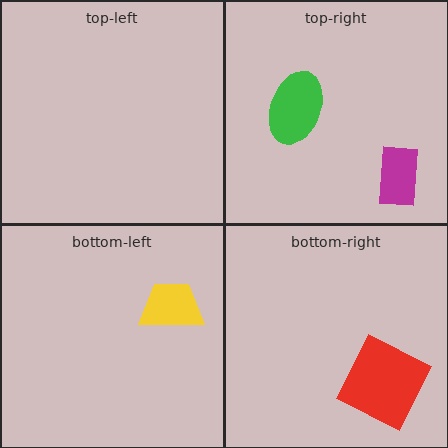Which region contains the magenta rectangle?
The top-right region.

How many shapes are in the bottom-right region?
1.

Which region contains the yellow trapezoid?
The bottom-left region.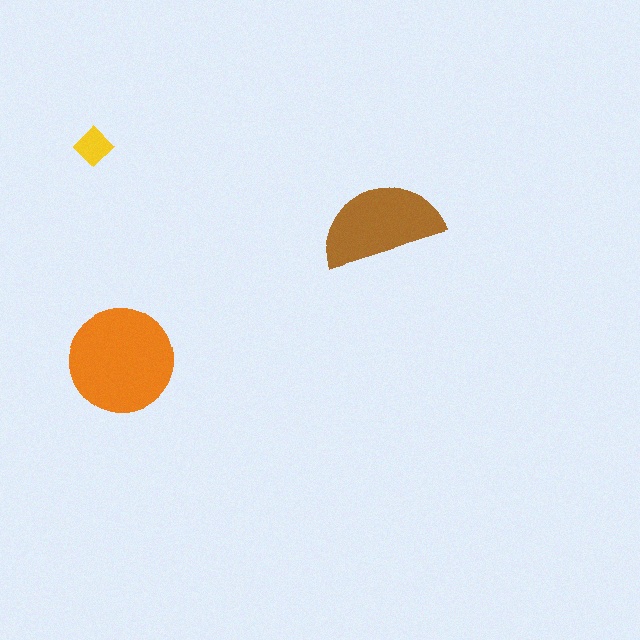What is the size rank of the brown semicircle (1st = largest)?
2nd.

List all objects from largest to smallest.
The orange circle, the brown semicircle, the yellow diamond.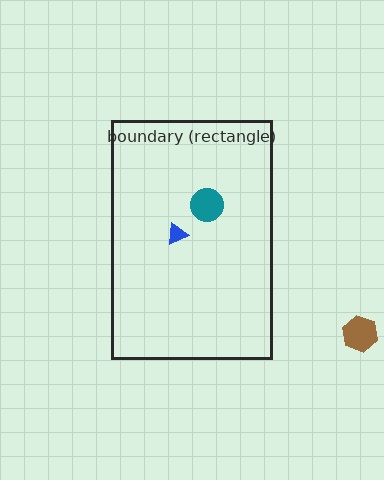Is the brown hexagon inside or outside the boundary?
Outside.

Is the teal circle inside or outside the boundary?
Inside.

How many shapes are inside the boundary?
2 inside, 1 outside.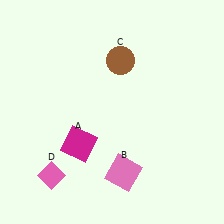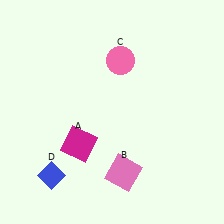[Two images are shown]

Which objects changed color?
C changed from brown to pink. D changed from pink to blue.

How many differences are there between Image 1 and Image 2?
There are 2 differences between the two images.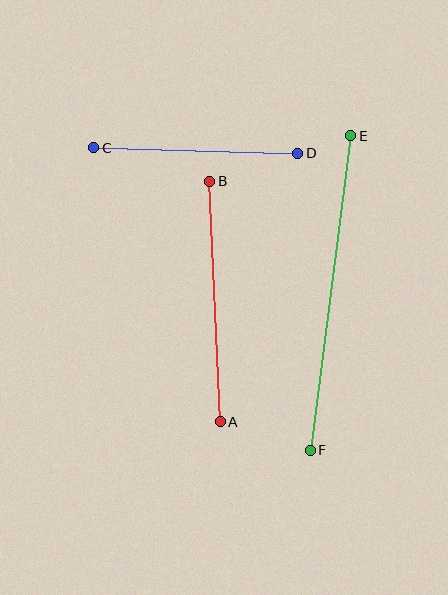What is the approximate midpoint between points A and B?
The midpoint is at approximately (215, 302) pixels.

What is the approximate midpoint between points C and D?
The midpoint is at approximately (196, 151) pixels.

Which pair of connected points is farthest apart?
Points E and F are farthest apart.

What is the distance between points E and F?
The distance is approximately 317 pixels.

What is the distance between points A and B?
The distance is approximately 241 pixels.